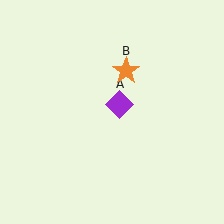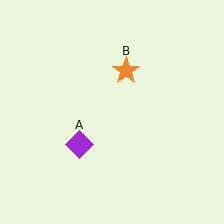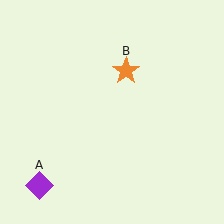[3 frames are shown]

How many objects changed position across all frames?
1 object changed position: purple diamond (object A).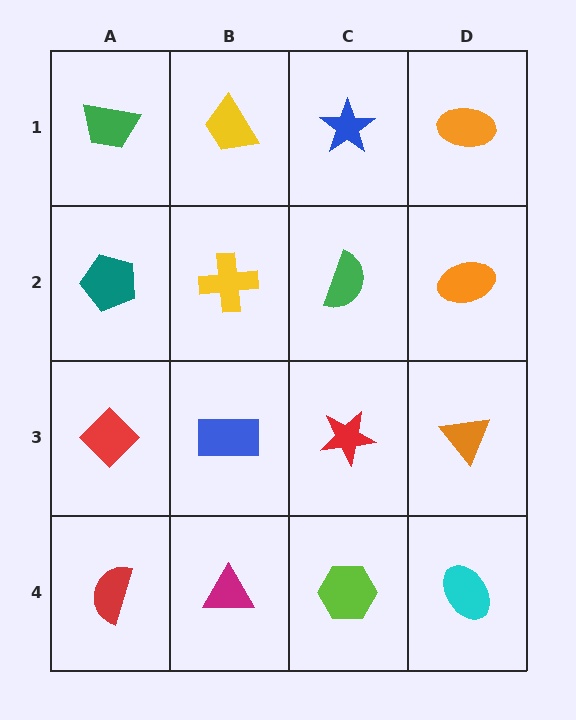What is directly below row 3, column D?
A cyan ellipse.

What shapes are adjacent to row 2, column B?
A yellow trapezoid (row 1, column B), a blue rectangle (row 3, column B), a teal pentagon (row 2, column A), a green semicircle (row 2, column C).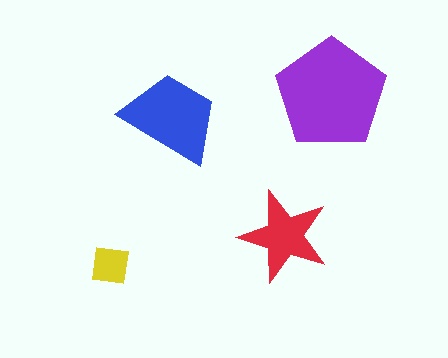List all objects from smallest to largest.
The yellow square, the red star, the blue trapezoid, the purple pentagon.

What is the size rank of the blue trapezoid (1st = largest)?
2nd.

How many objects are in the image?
There are 4 objects in the image.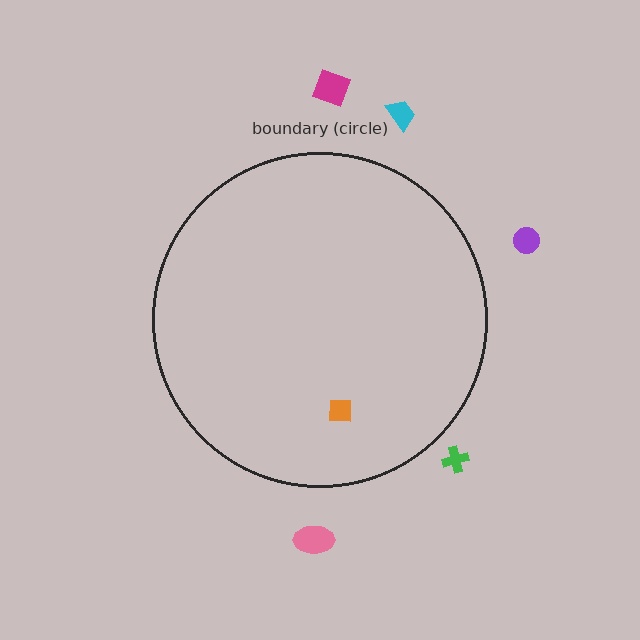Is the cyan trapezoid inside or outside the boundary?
Outside.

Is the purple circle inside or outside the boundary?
Outside.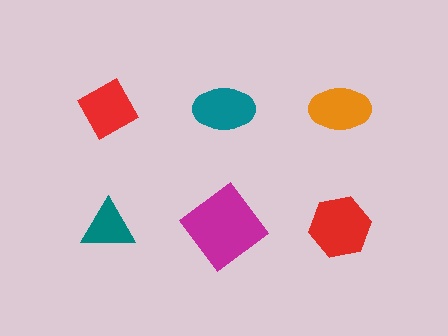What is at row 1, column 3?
An orange ellipse.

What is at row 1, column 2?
A teal ellipse.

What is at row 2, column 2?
A magenta diamond.